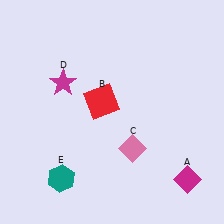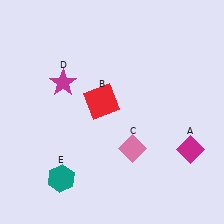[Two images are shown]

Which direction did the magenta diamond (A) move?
The magenta diamond (A) moved up.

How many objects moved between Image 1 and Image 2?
1 object moved between the two images.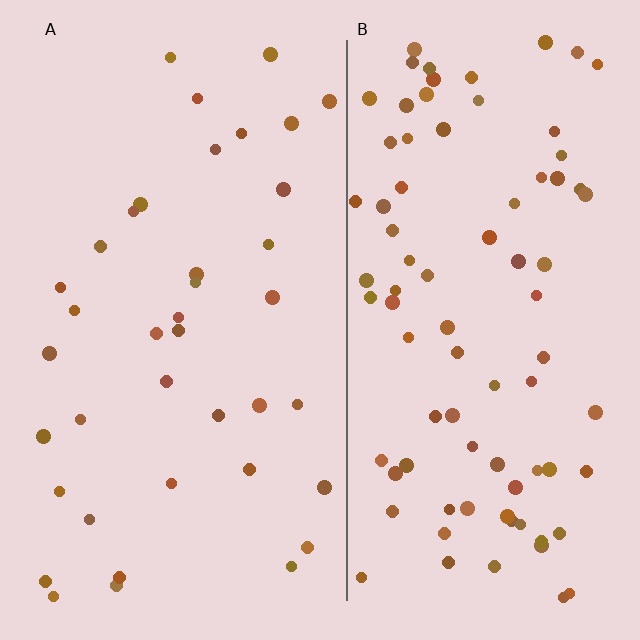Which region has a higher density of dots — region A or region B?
B (the right).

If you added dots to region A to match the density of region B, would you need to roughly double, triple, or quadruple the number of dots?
Approximately double.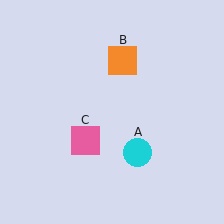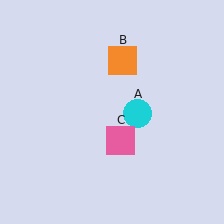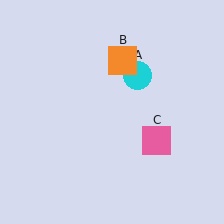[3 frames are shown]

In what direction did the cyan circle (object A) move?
The cyan circle (object A) moved up.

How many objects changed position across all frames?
2 objects changed position: cyan circle (object A), pink square (object C).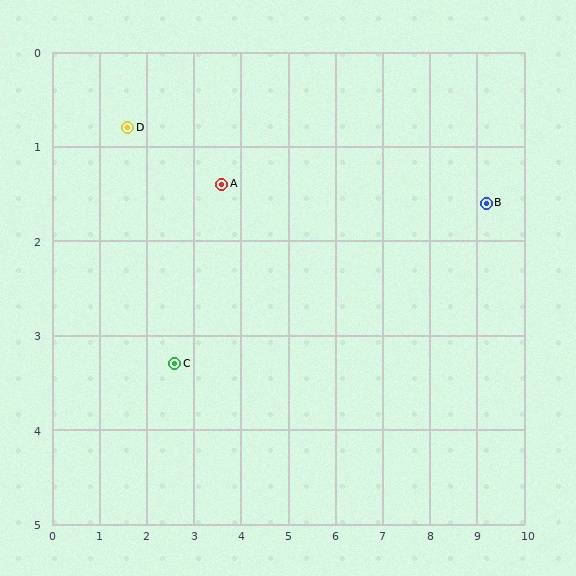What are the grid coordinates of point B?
Point B is at approximately (9.2, 1.6).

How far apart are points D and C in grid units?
Points D and C are about 2.7 grid units apart.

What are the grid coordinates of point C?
Point C is at approximately (2.6, 3.3).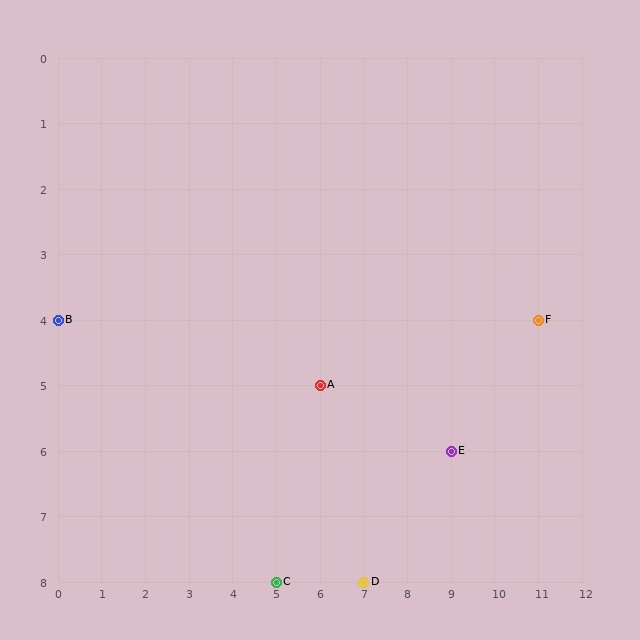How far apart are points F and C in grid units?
Points F and C are 6 columns and 4 rows apart (about 7.2 grid units diagonally).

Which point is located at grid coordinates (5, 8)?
Point C is at (5, 8).